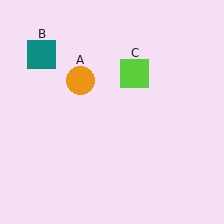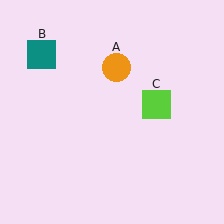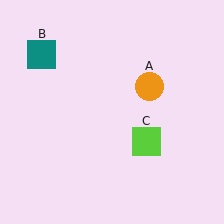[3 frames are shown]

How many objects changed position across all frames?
2 objects changed position: orange circle (object A), lime square (object C).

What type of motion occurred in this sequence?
The orange circle (object A), lime square (object C) rotated clockwise around the center of the scene.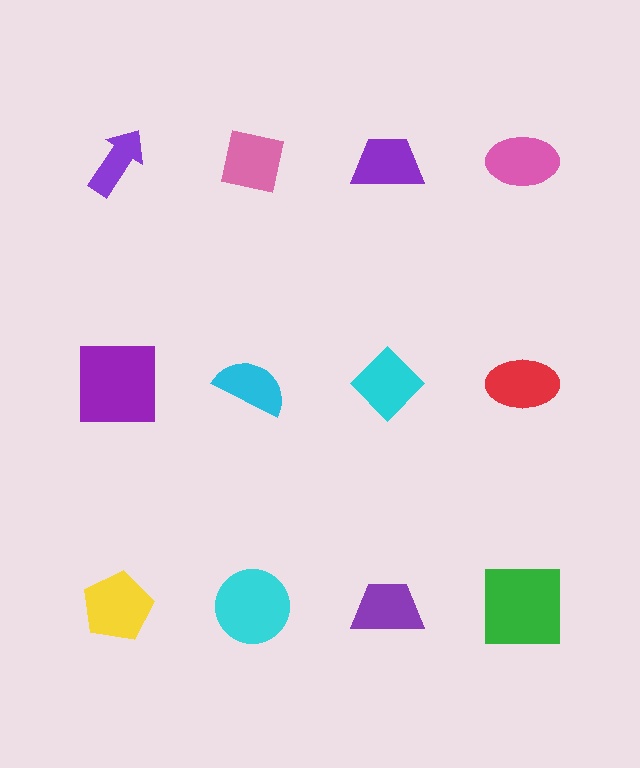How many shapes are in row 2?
4 shapes.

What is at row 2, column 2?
A cyan semicircle.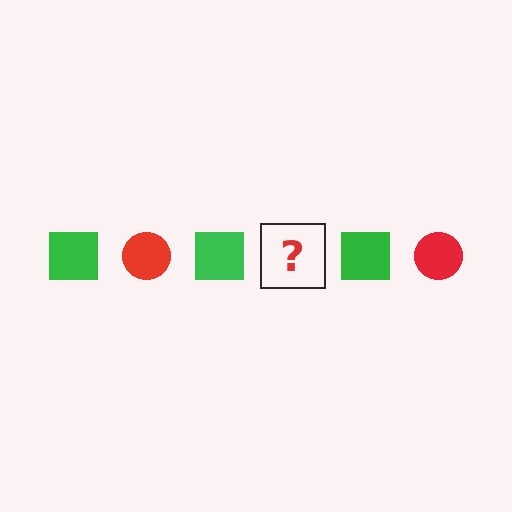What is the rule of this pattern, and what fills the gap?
The rule is that the pattern alternates between green square and red circle. The gap should be filled with a red circle.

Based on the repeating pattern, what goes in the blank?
The blank should be a red circle.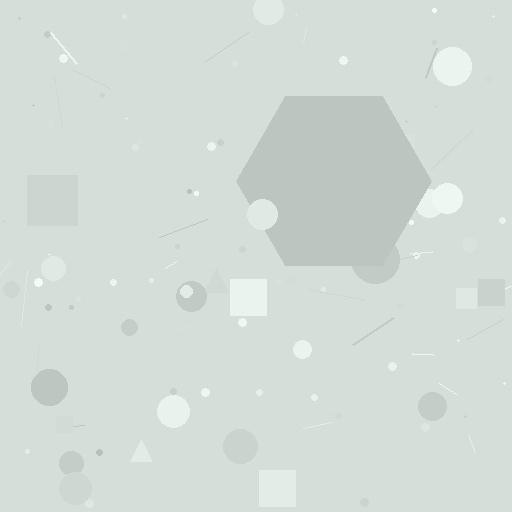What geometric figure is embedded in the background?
A hexagon is embedded in the background.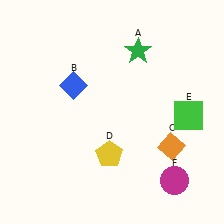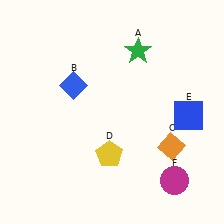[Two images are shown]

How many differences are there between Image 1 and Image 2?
There is 1 difference between the two images.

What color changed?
The square (E) changed from green in Image 1 to blue in Image 2.